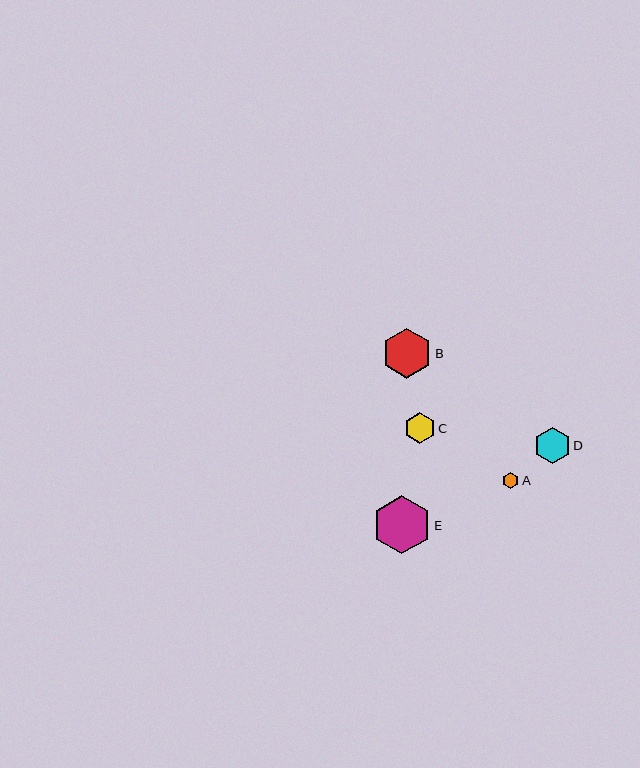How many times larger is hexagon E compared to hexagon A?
Hexagon E is approximately 3.6 times the size of hexagon A.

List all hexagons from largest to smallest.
From largest to smallest: E, B, D, C, A.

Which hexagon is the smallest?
Hexagon A is the smallest with a size of approximately 16 pixels.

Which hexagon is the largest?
Hexagon E is the largest with a size of approximately 58 pixels.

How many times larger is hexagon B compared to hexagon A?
Hexagon B is approximately 3.1 times the size of hexagon A.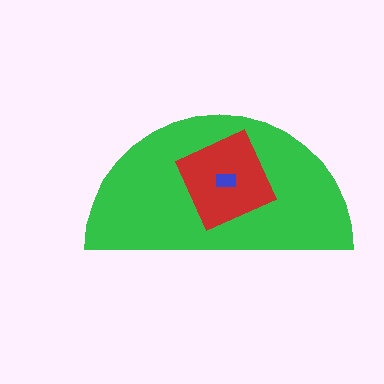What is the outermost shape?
The green semicircle.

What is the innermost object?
The blue rectangle.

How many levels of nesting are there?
3.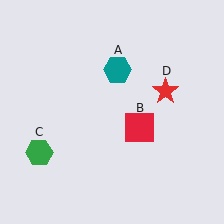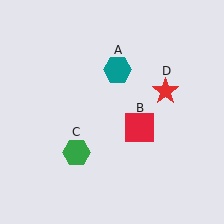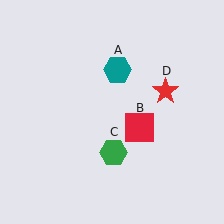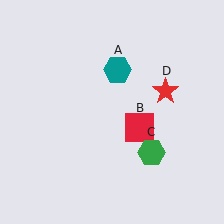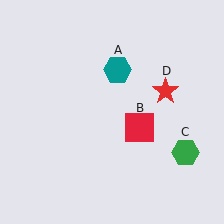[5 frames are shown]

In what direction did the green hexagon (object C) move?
The green hexagon (object C) moved right.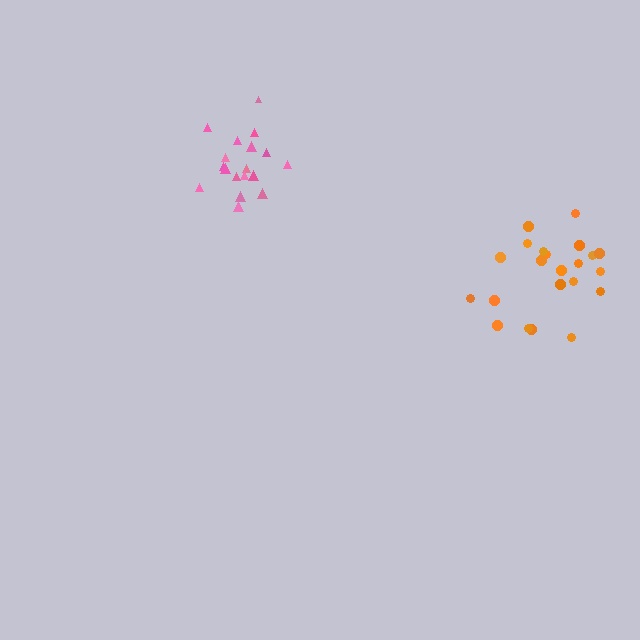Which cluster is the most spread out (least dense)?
Orange.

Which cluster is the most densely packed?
Pink.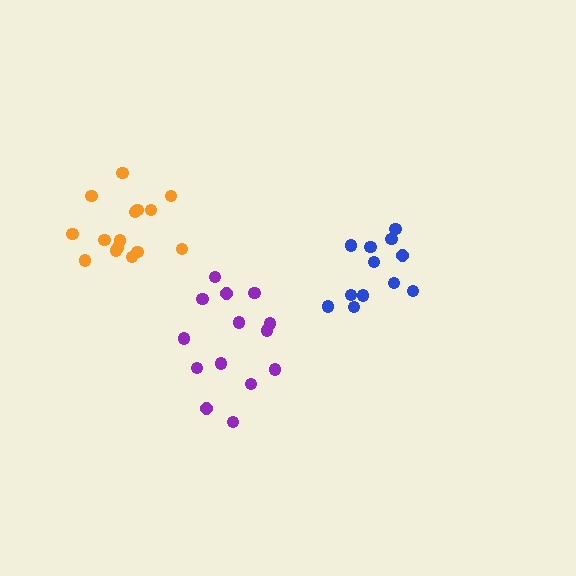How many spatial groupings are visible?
There are 3 spatial groupings.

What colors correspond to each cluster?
The clusters are colored: orange, blue, purple.